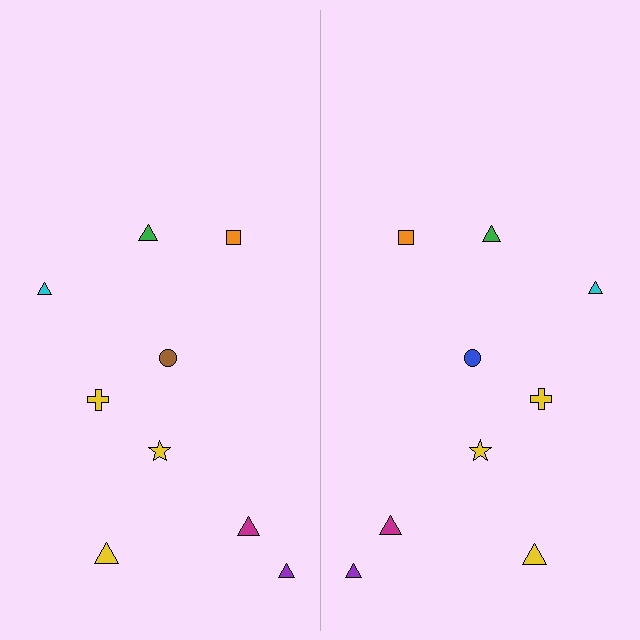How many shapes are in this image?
There are 18 shapes in this image.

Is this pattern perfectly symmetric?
No, the pattern is not perfectly symmetric. The blue circle on the right side breaks the symmetry — its mirror counterpart is brown.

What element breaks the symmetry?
The blue circle on the right side breaks the symmetry — its mirror counterpart is brown.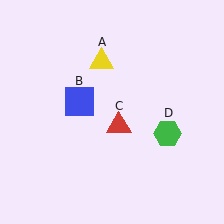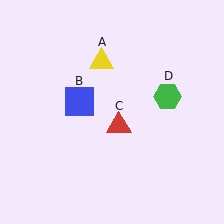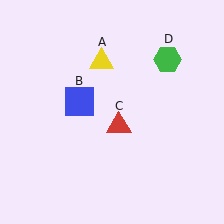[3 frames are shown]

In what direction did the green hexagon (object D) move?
The green hexagon (object D) moved up.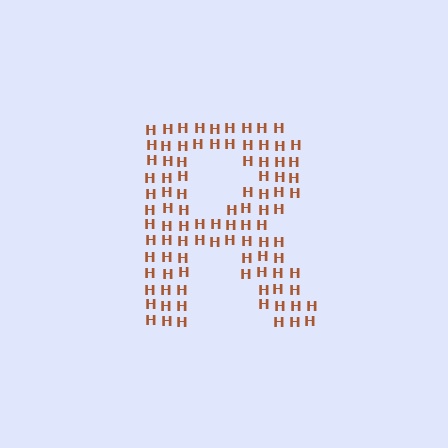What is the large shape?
The large shape is the letter R.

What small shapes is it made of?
It is made of small letter H's.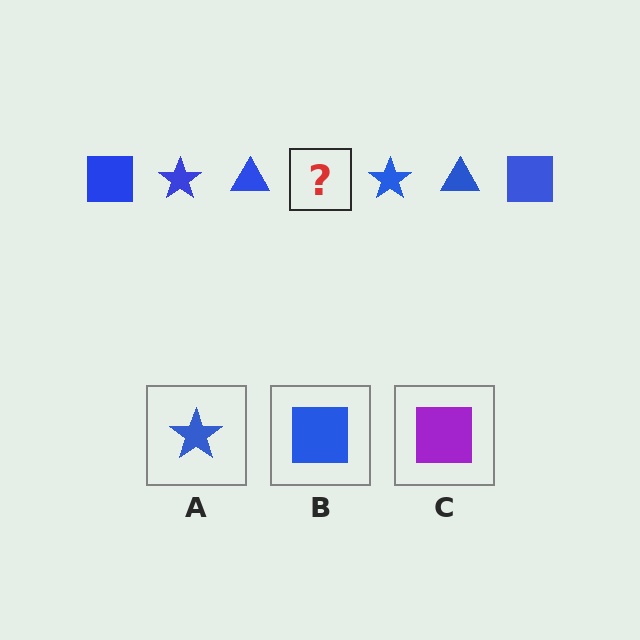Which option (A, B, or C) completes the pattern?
B.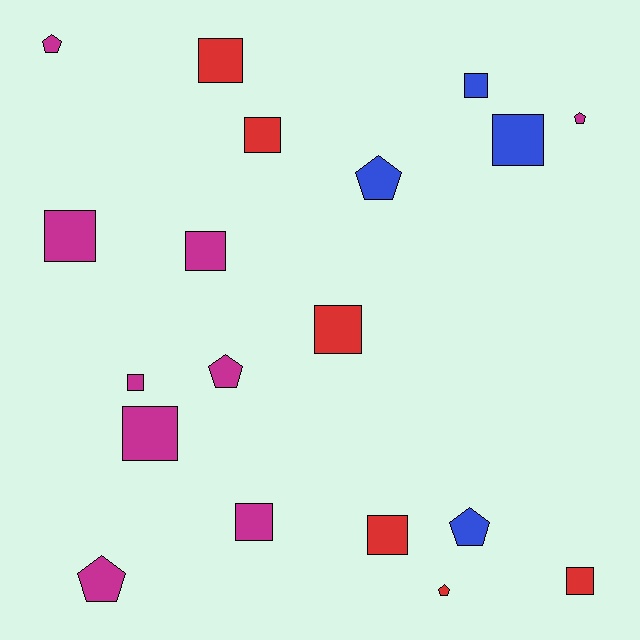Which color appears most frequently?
Magenta, with 9 objects.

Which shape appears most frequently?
Square, with 12 objects.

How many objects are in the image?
There are 19 objects.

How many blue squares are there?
There are 2 blue squares.